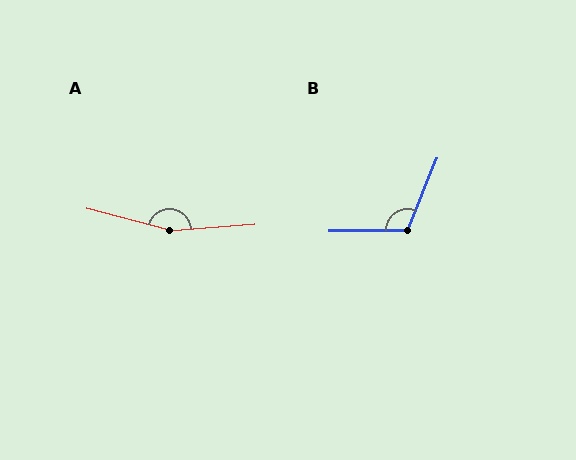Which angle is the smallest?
B, at approximately 113 degrees.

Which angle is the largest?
A, at approximately 161 degrees.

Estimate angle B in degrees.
Approximately 113 degrees.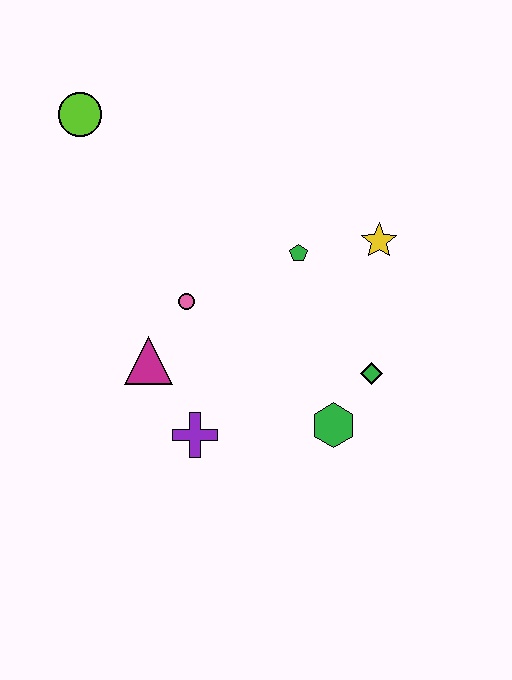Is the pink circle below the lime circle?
Yes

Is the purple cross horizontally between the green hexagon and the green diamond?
No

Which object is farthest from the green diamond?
The lime circle is farthest from the green diamond.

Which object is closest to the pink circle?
The magenta triangle is closest to the pink circle.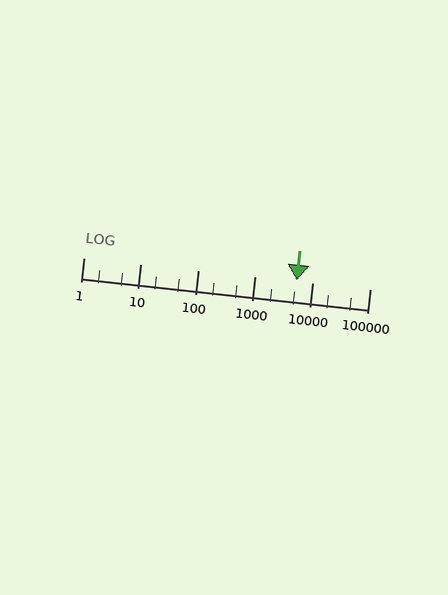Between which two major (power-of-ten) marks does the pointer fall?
The pointer is between 1000 and 10000.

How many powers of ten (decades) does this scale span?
The scale spans 5 decades, from 1 to 100000.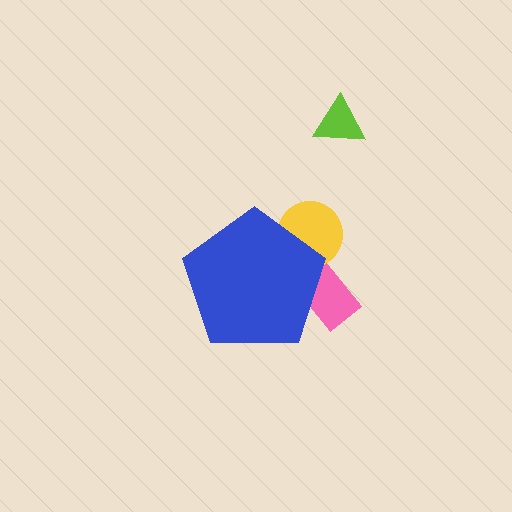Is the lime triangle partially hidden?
No, the lime triangle is fully visible.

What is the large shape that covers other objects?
A blue pentagon.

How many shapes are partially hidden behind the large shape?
2 shapes are partially hidden.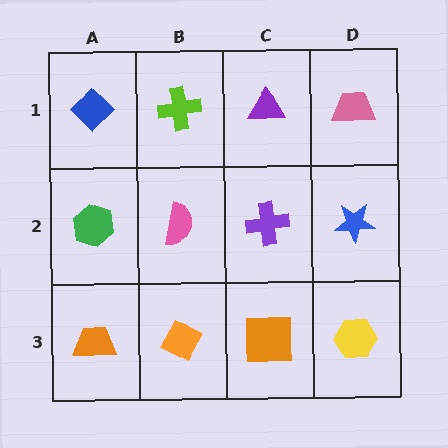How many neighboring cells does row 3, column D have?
2.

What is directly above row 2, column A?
A blue diamond.